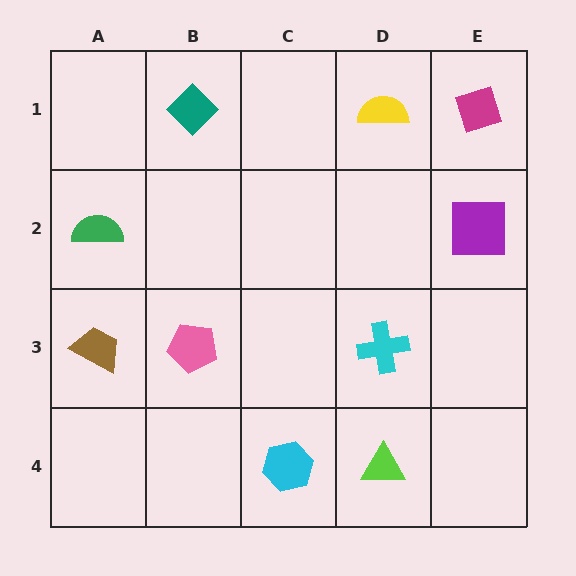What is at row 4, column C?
A cyan hexagon.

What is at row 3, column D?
A cyan cross.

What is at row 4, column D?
A lime triangle.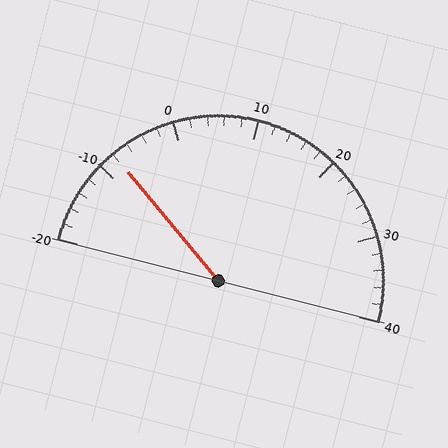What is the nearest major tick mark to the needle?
The nearest major tick mark is -10.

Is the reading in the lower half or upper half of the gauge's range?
The reading is in the lower half of the range (-20 to 40).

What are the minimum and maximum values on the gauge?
The gauge ranges from -20 to 40.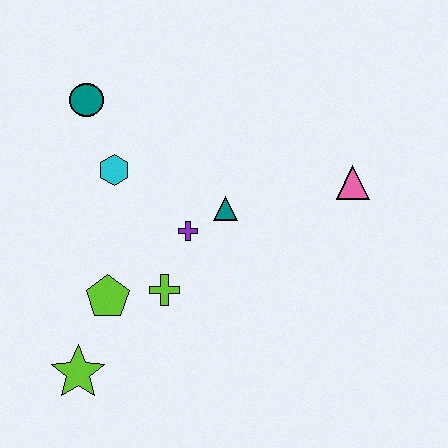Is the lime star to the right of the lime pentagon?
No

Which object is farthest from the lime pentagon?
The pink triangle is farthest from the lime pentagon.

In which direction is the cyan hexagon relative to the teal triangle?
The cyan hexagon is to the left of the teal triangle.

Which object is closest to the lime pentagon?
The lime cross is closest to the lime pentagon.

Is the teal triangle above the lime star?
Yes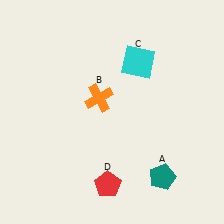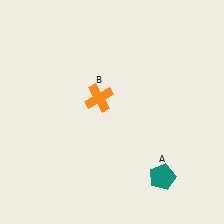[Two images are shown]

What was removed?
The cyan square (C), the red pentagon (D) were removed in Image 2.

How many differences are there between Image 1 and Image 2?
There are 2 differences between the two images.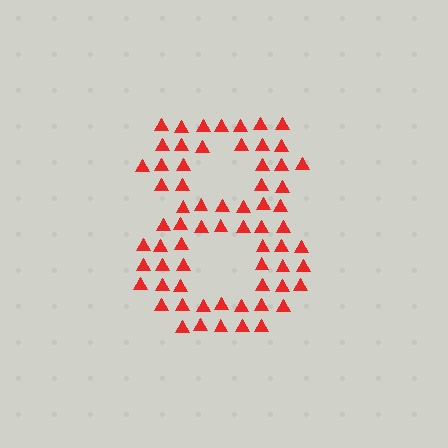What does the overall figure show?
The overall figure shows the digit 8.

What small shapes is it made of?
It is made of small triangles.